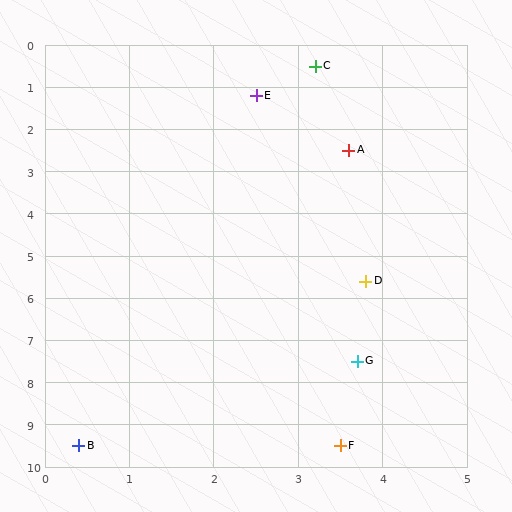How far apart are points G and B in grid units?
Points G and B are about 3.9 grid units apart.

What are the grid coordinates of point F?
Point F is at approximately (3.5, 9.5).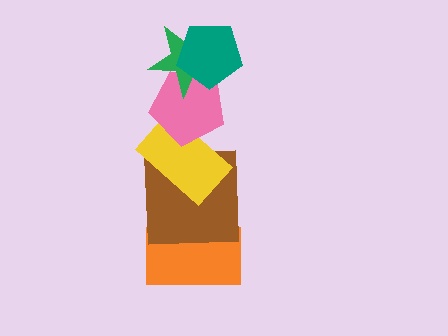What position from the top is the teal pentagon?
The teal pentagon is 1st from the top.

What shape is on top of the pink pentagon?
The green star is on top of the pink pentagon.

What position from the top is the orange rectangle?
The orange rectangle is 6th from the top.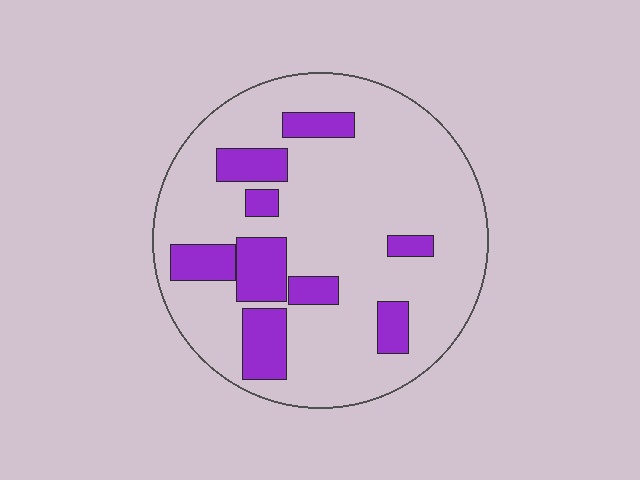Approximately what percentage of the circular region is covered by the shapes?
Approximately 20%.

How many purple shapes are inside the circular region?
9.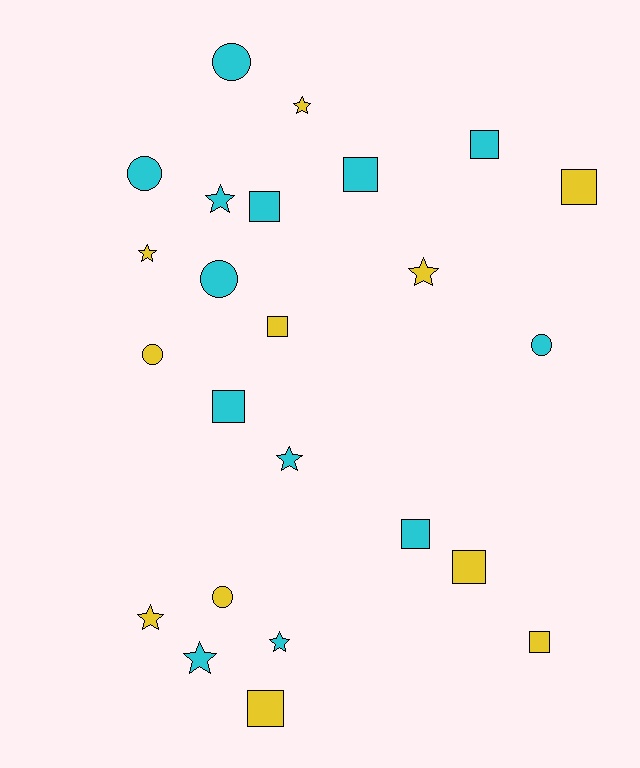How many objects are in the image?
There are 24 objects.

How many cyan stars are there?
There are 4 cyan stars.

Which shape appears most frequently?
Square, with 10 objects.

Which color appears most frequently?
Cyan, with 13 objects.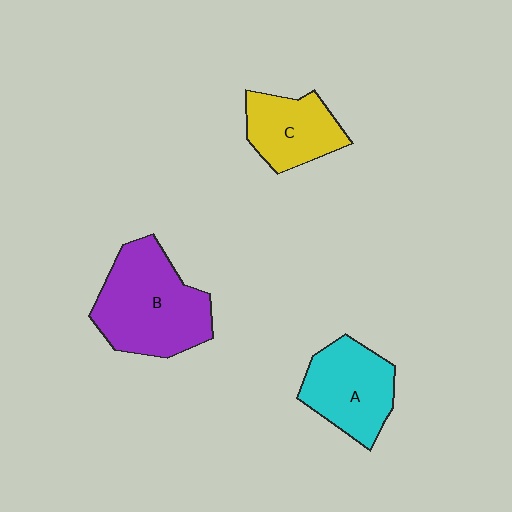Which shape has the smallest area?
Shape C (yellow).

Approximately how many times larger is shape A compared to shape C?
Approximately 1.2 times.